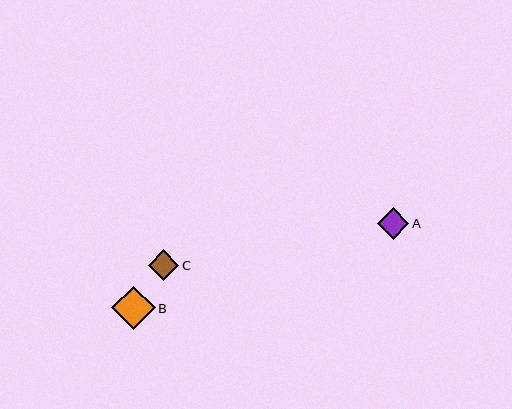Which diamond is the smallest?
Diamond C is the smallest with a size of approximately 31 pixels.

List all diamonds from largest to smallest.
From largest to smallest: B, A, C.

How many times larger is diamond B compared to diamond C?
Diamond B is approximately 1.4 times the size of diamond C.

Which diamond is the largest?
Diamond B is the largest with a size of approximately 44 pixels.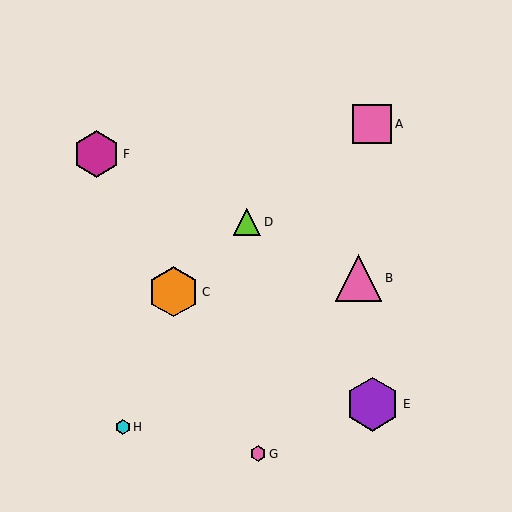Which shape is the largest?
The purple hexagon (labeled E) is the largest.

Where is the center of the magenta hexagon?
The center of the magenta hexagon is at (96, 154).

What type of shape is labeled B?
Shape B is a pink triangle.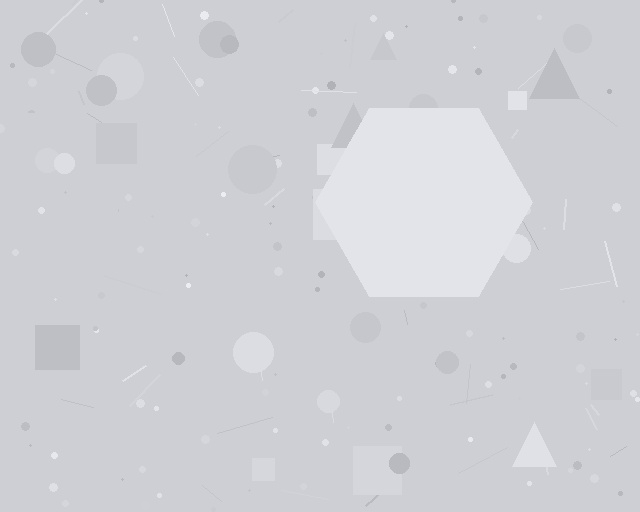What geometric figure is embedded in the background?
A hexagon is embedded in the background.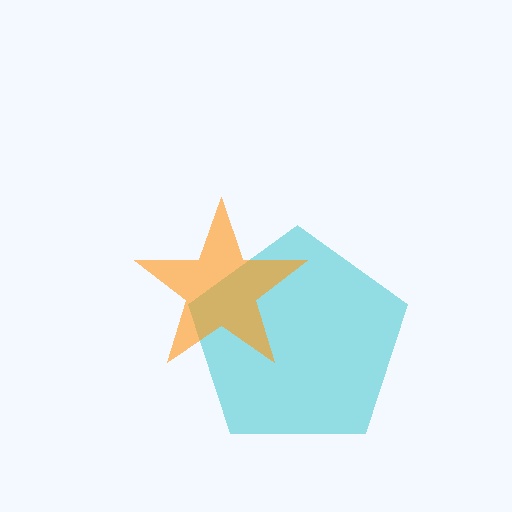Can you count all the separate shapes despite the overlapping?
Yes, there are 2 separate shapes.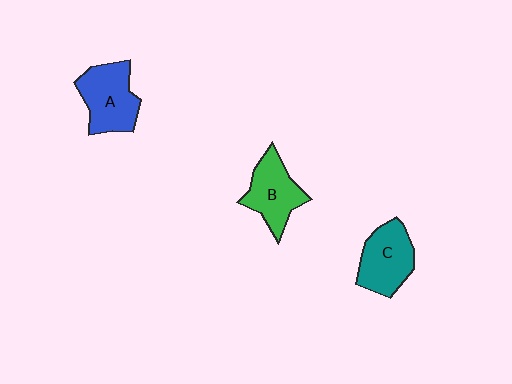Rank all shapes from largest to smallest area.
From largest to smallest: A (blue), C (teal), B (green).